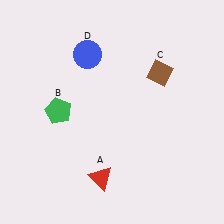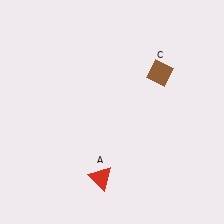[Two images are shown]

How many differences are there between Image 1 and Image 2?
There are 2 differences between the two images.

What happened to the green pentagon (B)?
The green pentagon (B) was removed in Image 2. It was in the top-left area of Image 1.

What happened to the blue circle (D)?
The blue circle (D) was removed in Image 2. It was in the top-left area of Image 1.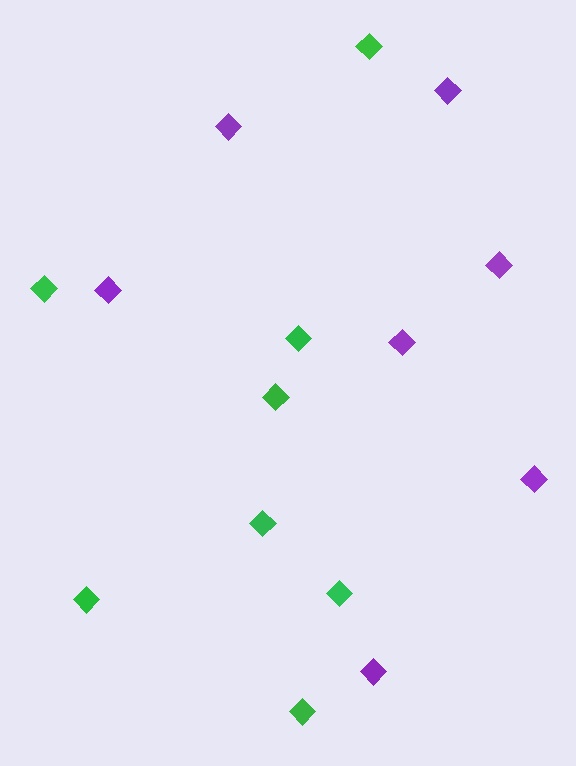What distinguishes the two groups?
There are 2 groups: one group of green diamonds (8) and one group of purple diamonds (7).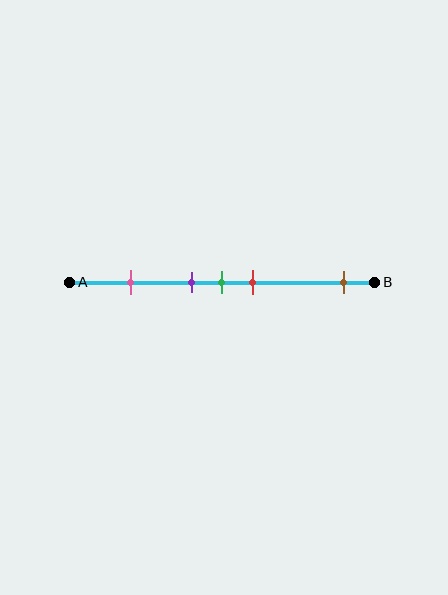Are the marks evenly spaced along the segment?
No, the marks are not evenly spaced.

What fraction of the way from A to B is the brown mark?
The brown mark is approximately 90% (0.9) of the way from A to B.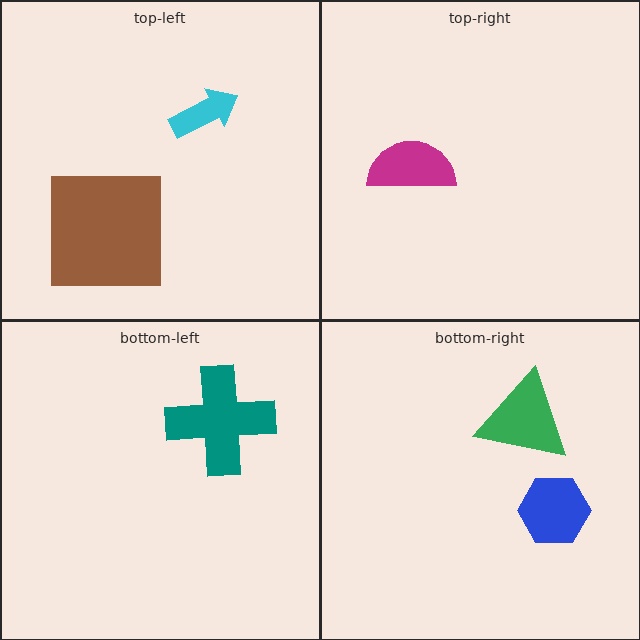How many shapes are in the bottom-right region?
2.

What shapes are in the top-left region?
The brown square, the cyan arrow.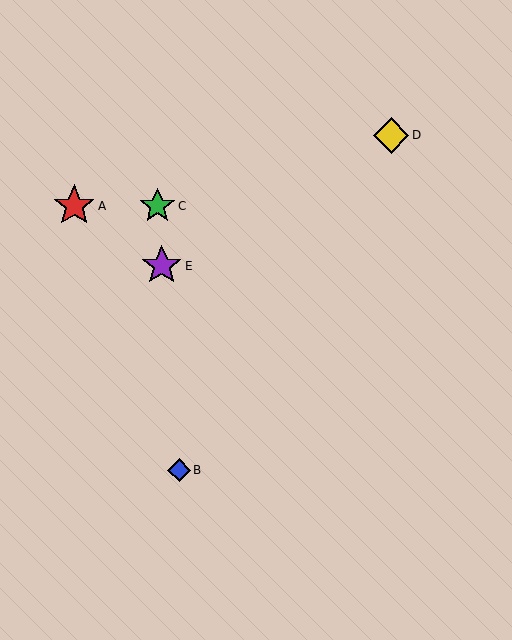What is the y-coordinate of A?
Object A is at y≈206.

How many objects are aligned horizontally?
2 objects (A, C) are aligned horizontally.